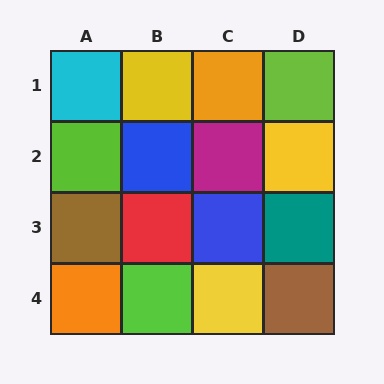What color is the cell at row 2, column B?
Blue.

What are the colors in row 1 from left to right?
Cyan, yellow, orange, lime.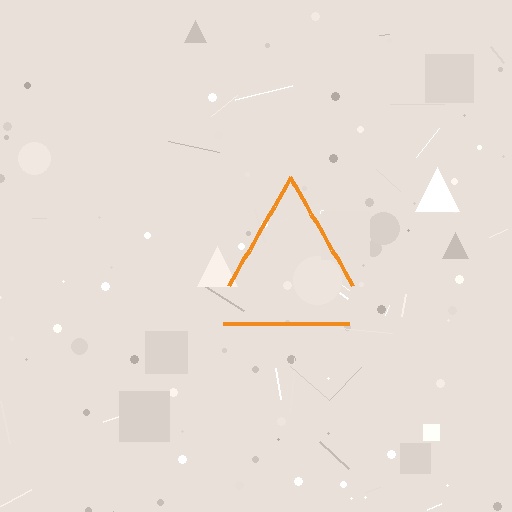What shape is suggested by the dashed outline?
The dashed outline suggests a triangle.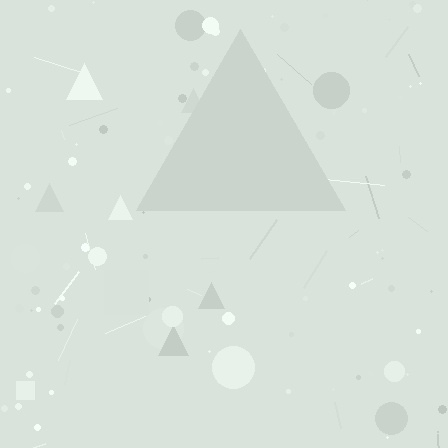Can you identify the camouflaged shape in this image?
The camouflaged shape is a triangle.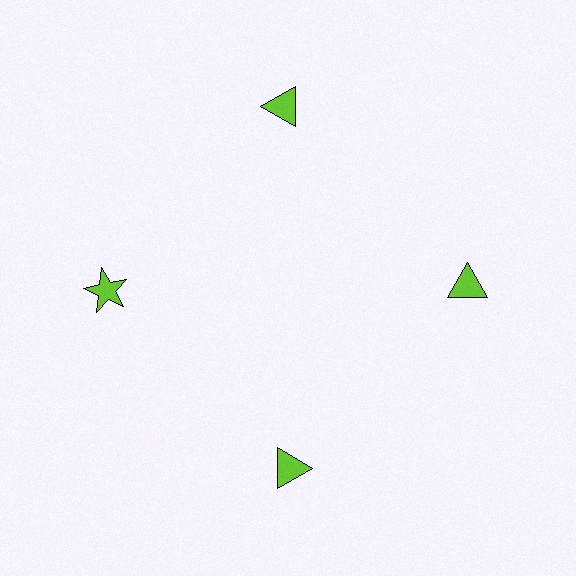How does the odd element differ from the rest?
It has a different shape: star instead of triangle.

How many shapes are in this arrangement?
There are 4 shapes arranged in a ring pattern.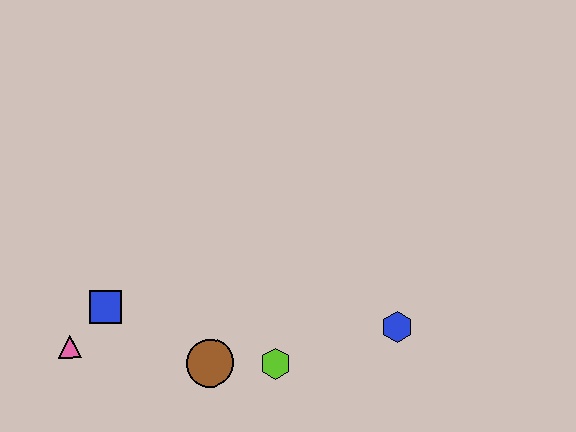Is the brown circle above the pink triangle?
No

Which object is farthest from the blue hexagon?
The pink triangle is farthest from the blue hexagon.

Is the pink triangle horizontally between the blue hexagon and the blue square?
No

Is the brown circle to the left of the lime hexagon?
Yes